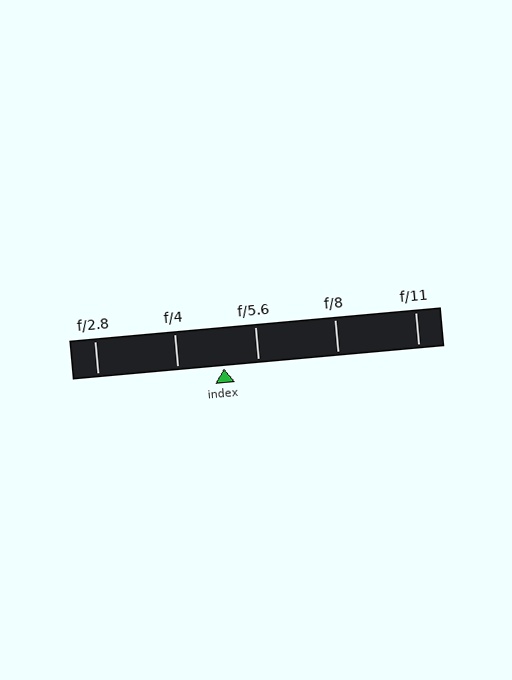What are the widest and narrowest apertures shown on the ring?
The widest aperture shown is f/2.8 and the narrowest is f/11.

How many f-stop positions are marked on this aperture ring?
There are 5 f-stop positions marked.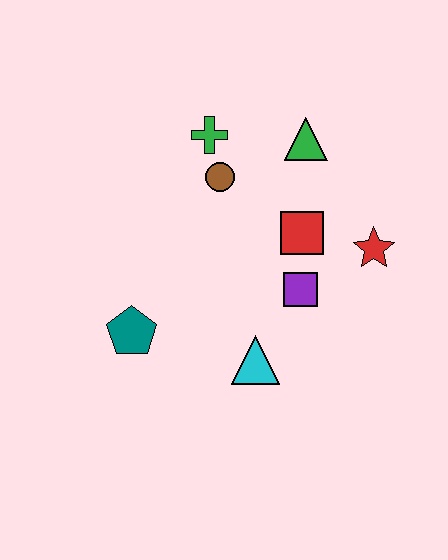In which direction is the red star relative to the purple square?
The red star is to the right of the purple square.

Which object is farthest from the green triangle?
The teal pentagon is farthest from the green triangle.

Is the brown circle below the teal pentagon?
No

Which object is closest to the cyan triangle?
The purple square is closest to the cyan triangle.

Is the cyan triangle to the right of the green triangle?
No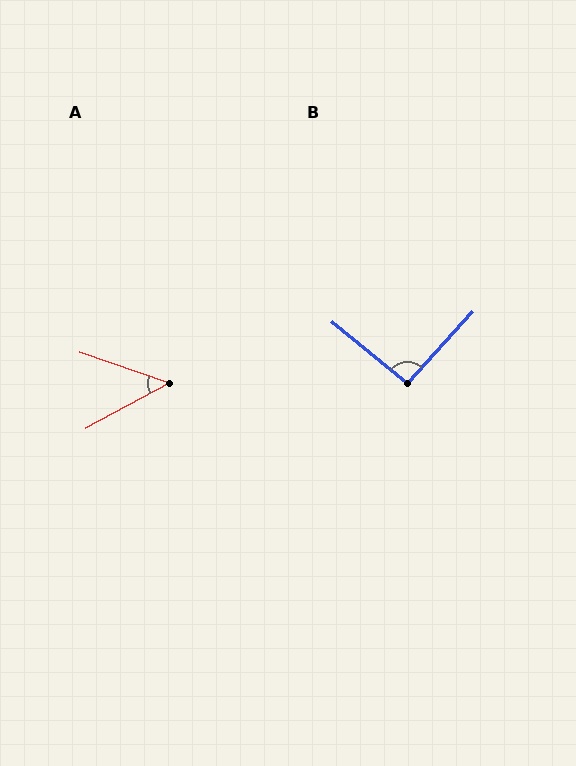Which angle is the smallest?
A, at approximately 48 degrees.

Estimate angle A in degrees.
Approximately 48 degrees.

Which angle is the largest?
B, at approximately 93 degrees.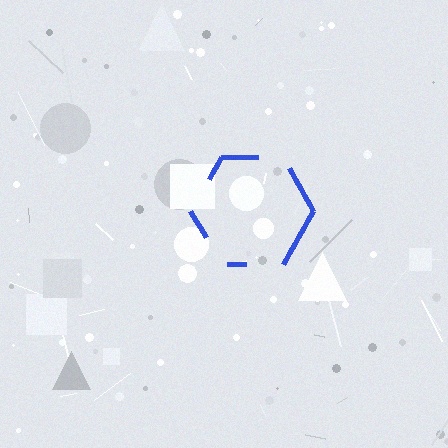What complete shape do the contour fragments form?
The contour fragments form a hexagon.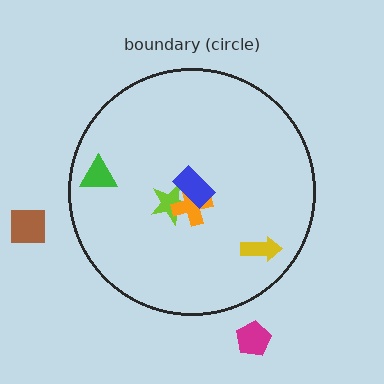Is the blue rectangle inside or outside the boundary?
Inside.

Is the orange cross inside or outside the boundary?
Inside.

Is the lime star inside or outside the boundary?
Inside.